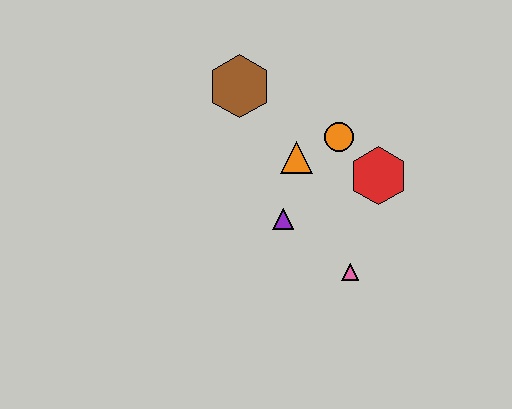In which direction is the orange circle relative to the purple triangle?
The orange circle is above the purple triangle.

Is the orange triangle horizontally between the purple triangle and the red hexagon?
Yes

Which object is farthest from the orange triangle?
The pink triangle is farthest from the orange triangle.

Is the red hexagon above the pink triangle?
Yes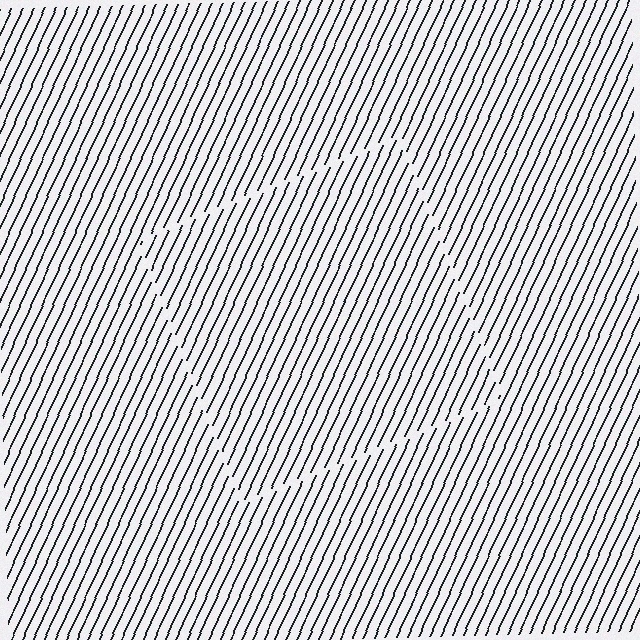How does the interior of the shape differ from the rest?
The interior of the shape contains the same grating, shifted by half a period — the contour is defined by the phase discontinuity where line-ends from the inner and outer gratings abut.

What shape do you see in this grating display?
An illusory square. The interior of the shape contains the same grating, shifted by half a period — the contour is defined by the phase discontinuity where line-ends from the inner and outer gratings abut.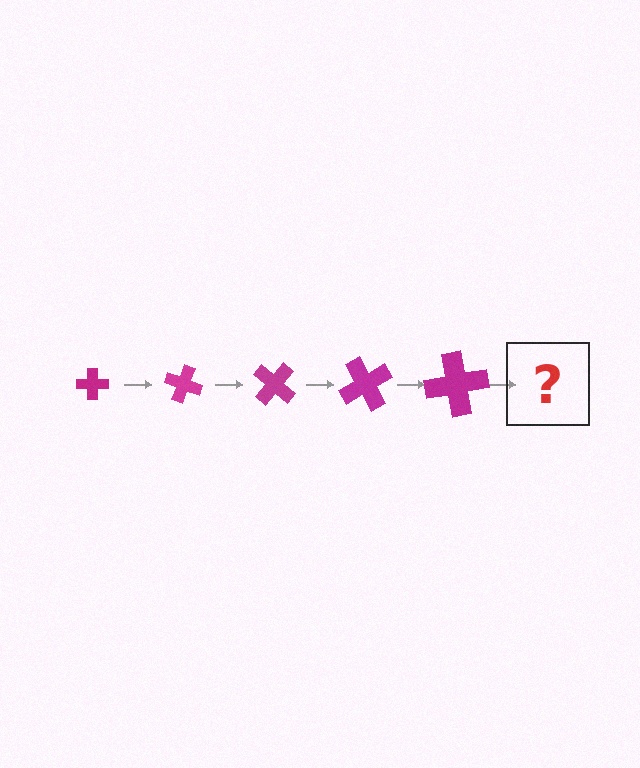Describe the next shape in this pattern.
It should be a cross, larger than the previous one and rotated 100 degrees from the start.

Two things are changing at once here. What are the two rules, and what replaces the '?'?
The two rules are that the cross grows larger each step and it rotates 20 degrees each step. The '?' should be a cross, larger than the previous one and rotated 100 degrees from the start.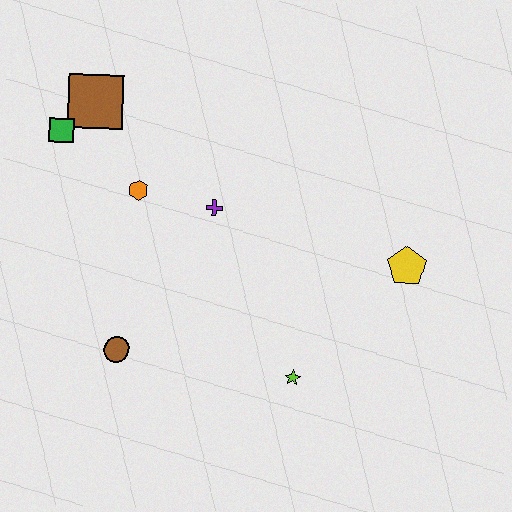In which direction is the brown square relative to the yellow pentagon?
The brown square is to the left of the yellow pentagon.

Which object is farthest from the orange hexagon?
The yellow pentagon is farthest from the orange hexagon.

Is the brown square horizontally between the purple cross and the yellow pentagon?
No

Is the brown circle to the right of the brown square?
Yes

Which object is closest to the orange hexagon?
The purple cross is closest to the orange hexagon.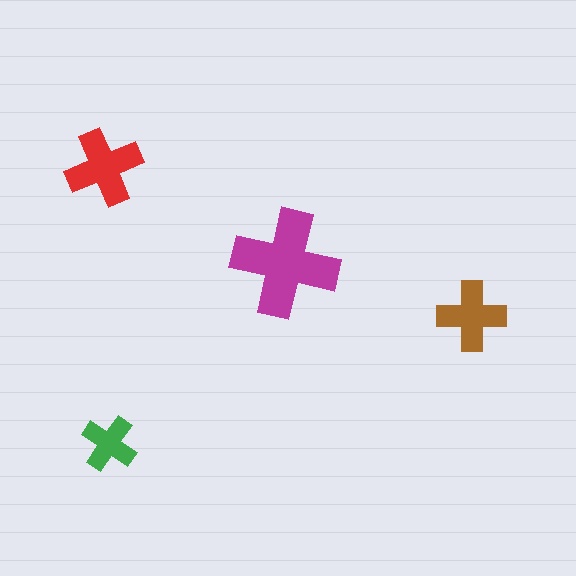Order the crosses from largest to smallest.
the magenta one, the red one, the brown one, the green one.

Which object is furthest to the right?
The brown cross is rightmost.